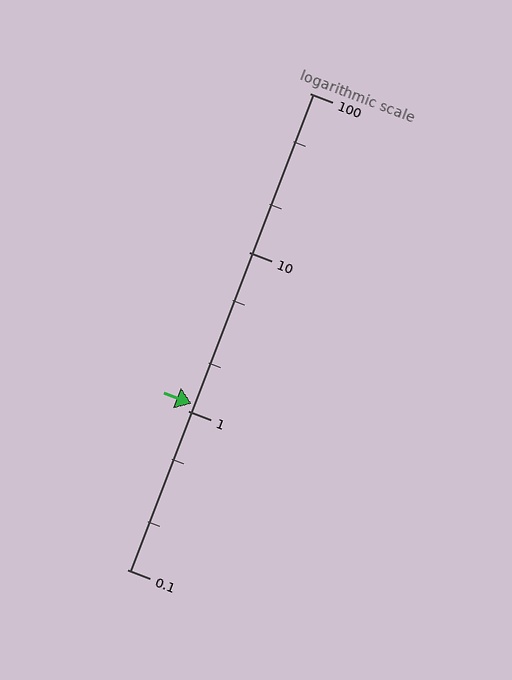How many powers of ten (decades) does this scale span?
The scale spans 3 decades, from 0.1 to 100.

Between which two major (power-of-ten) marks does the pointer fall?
The pointer is between 1 and 10.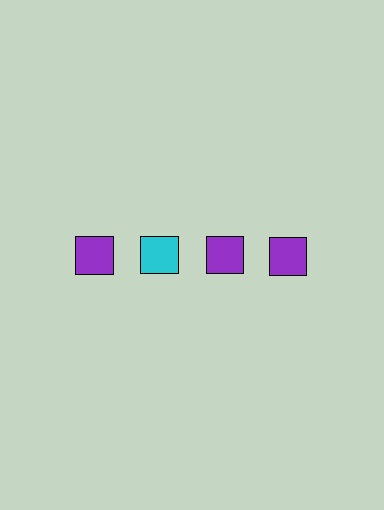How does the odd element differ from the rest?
It has a different color: cyan instead of purple.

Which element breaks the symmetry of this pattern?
The cyan square in the top row, second from left column breaks the symmetry. All other shapes are purple squares.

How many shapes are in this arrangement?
There are 4 shapes arranged in a grid pattern.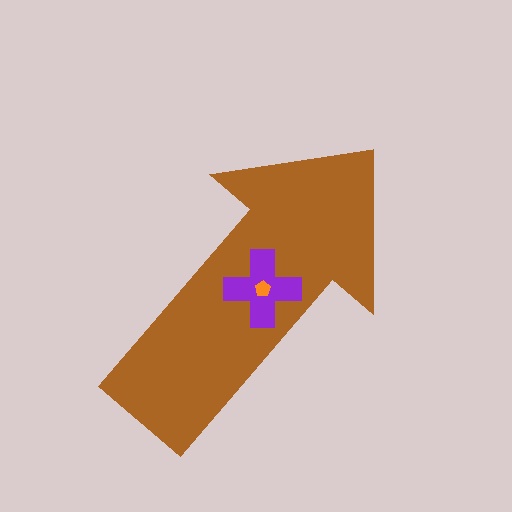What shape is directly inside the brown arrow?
The purple cross.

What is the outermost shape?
The brown arrow.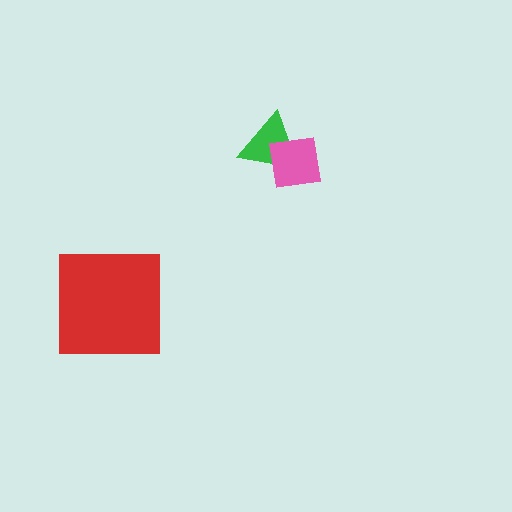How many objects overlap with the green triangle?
1 object overlaps with the green triangle.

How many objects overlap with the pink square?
1 object overlaps with the pink square.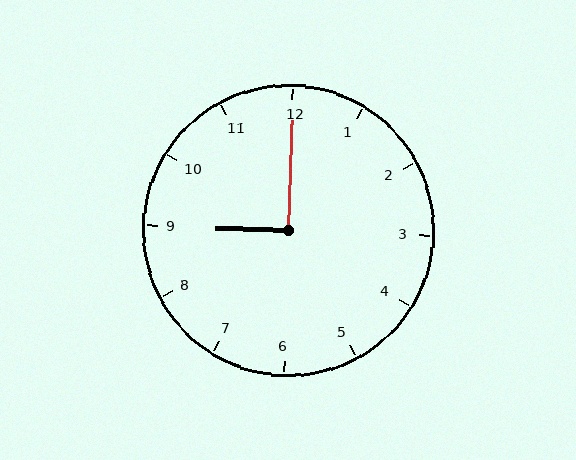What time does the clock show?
9:00.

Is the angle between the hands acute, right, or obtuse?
It is right.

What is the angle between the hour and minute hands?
Approximately 90 degrees.